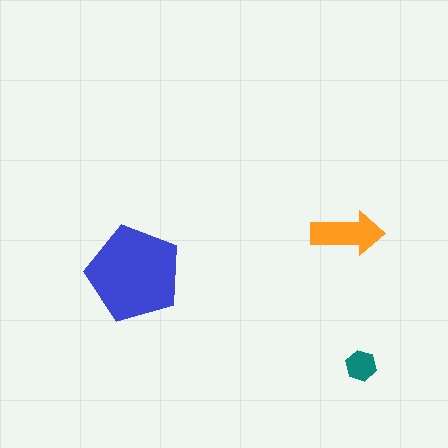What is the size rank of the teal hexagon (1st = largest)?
3rd.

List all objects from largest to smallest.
The blue pentagon, the orange arrow, the teal hexagon.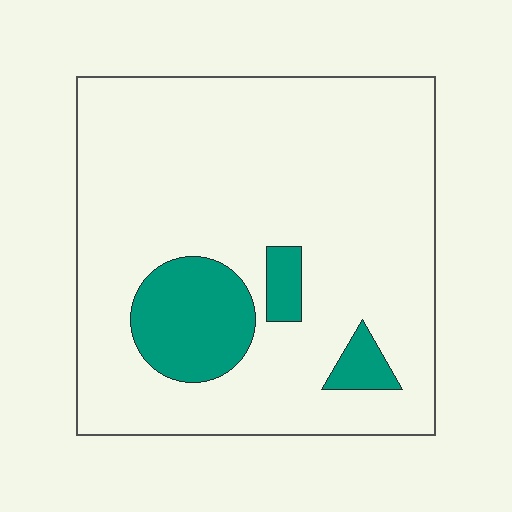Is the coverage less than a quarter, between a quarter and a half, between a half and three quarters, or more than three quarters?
Less than a quarter.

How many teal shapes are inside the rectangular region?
3.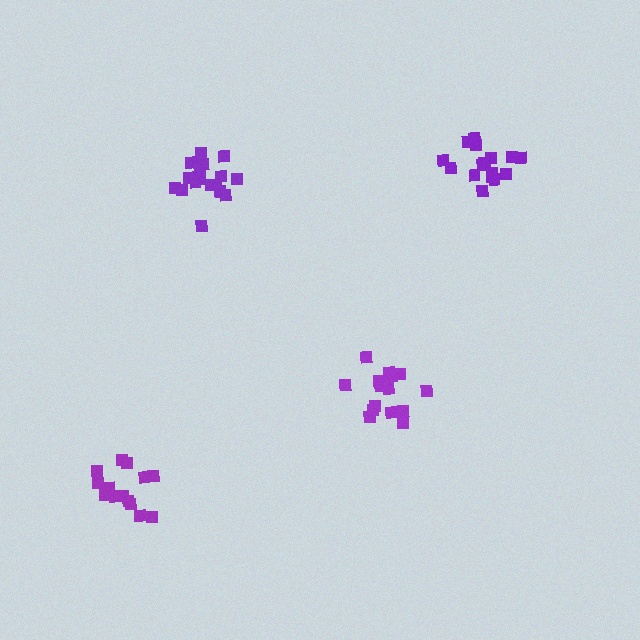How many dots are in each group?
Group 1: 16 dots, Group 2: 18 dots, Group 3: 16 dots, Group 4: 14 dots (64 total).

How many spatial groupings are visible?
There are 4 spatial groupings.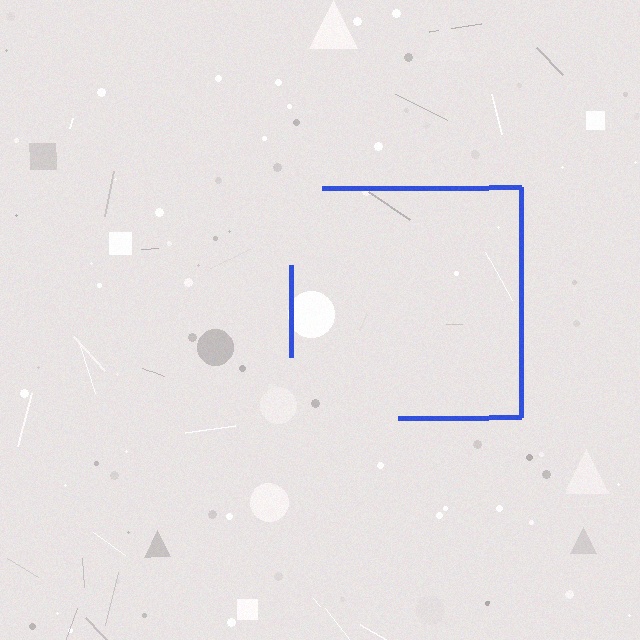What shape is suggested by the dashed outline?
The dashed outline suggests a square.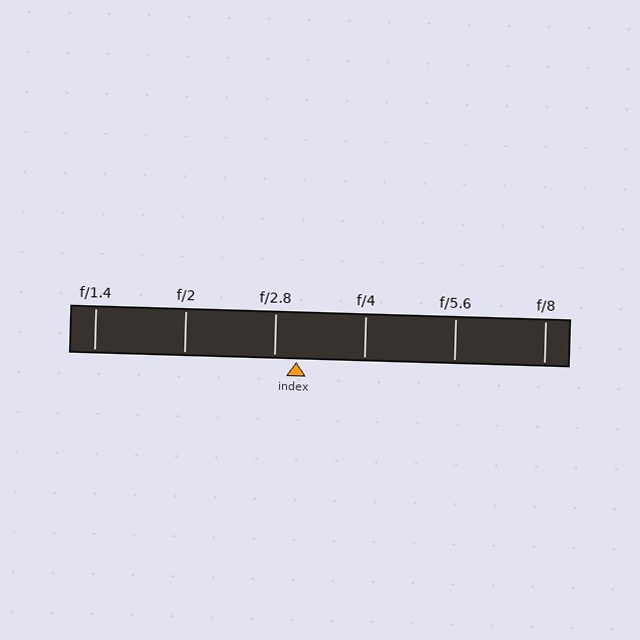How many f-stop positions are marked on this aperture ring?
There are 6 f-stop positions marked.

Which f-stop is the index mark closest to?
The index mark is closest to f/2.8.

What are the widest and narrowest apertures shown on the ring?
The widest aperture shown is f/1.4 and the narrowest is f/8.